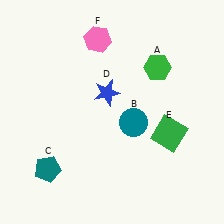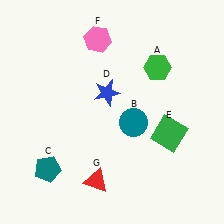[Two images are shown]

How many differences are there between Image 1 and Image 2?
There is 1 difference between the two images.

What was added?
A red triangle (G) was added in Image 2.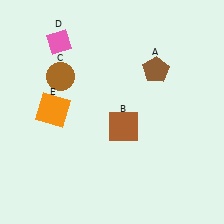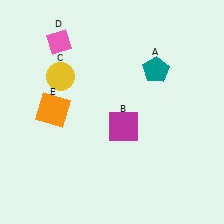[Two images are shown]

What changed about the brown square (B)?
In Image 1, B is brown. In Image 2, it changed to magenta.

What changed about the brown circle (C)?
In Image 1, C is brown. In Image 2, it changed to yellow.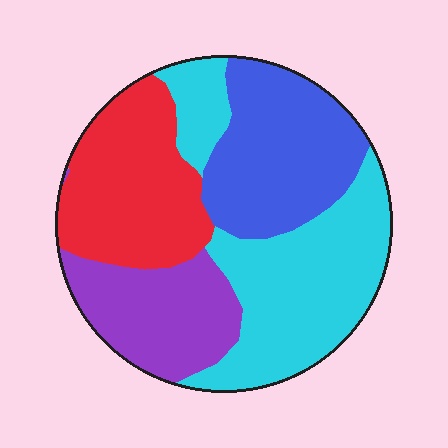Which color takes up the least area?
Purple, at roughly 20%.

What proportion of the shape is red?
Red takes up between a sixth and a third of the shape.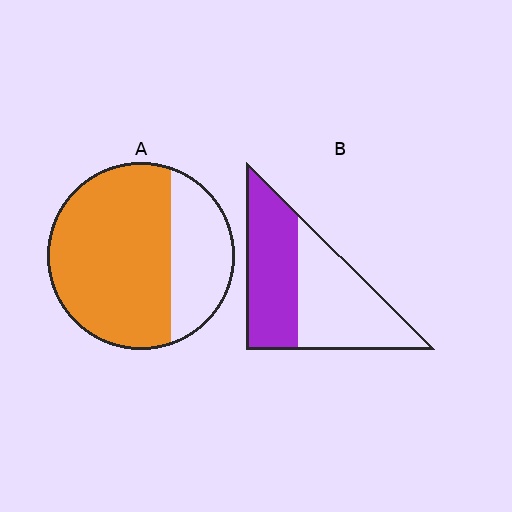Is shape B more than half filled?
Roughly half.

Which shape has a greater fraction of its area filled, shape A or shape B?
Shape A.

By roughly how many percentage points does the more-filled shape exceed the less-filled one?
By roughly 25 percentage points (A over B).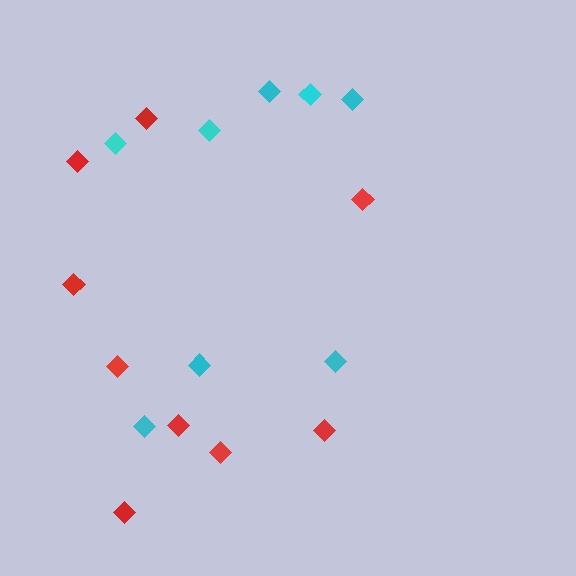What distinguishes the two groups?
There are 2 groups: one group of cyan diamonds (8) and one group of red diamonds (9).